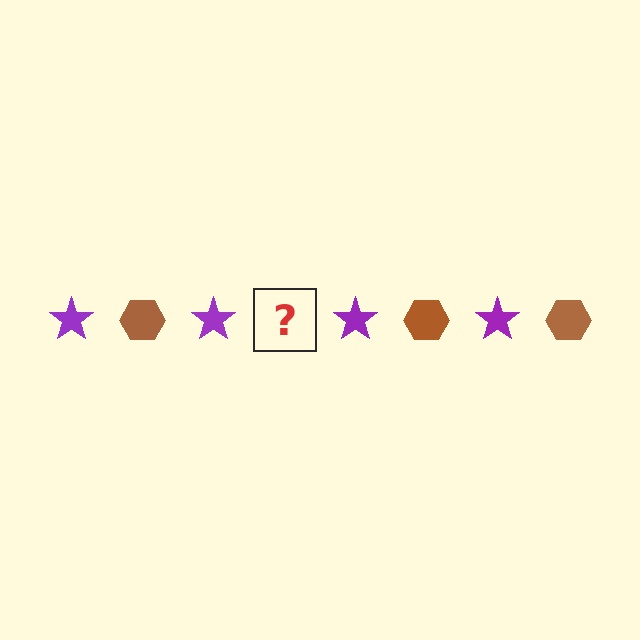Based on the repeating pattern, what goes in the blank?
The blank should be a brown hexagon.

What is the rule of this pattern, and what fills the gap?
The rule is that the pattern alternates between purple star and brown hexagon. The gap should be filled with a brown hexagon.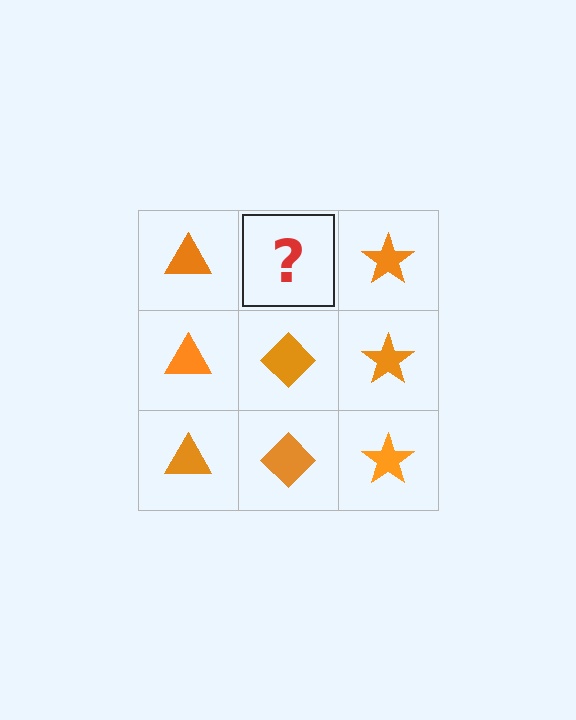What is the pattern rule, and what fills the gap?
The rule is that each column has a consistent shape. The gap should be filled with an orange diamond.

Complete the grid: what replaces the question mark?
The question mark should be replaced with an orange diamond.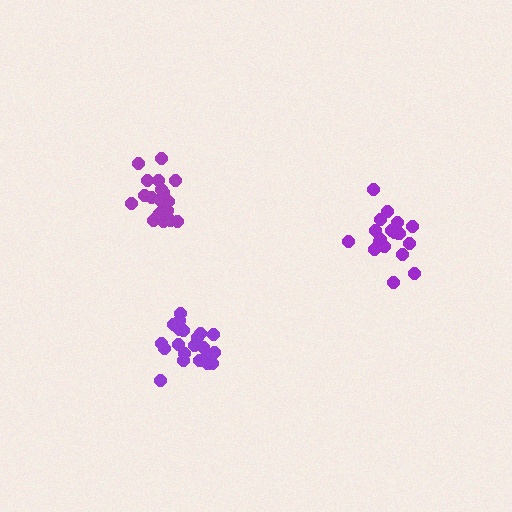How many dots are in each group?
Group 1: 21 dots, Group 2: 19 dots, Group 3: 21 dots (61 total).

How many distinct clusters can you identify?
There are 3 distinct clusters.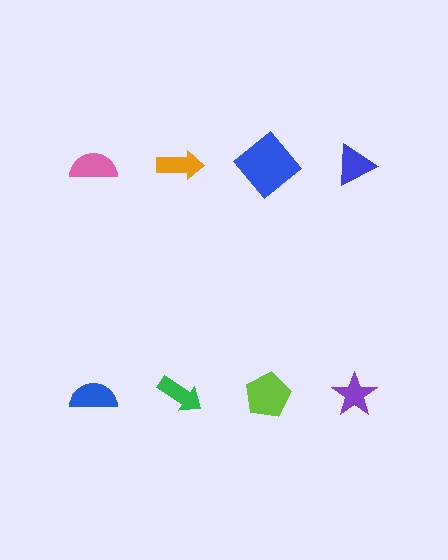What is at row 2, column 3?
A lime pentagon.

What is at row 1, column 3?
A blue diamond.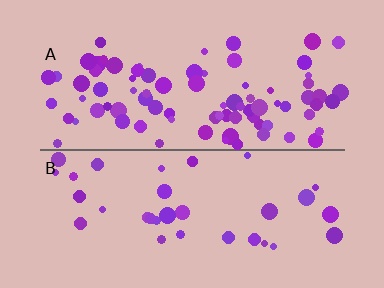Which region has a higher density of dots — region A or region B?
A (the top).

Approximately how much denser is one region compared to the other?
Approximately 2.5× — region A over region B.